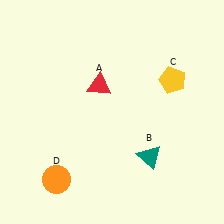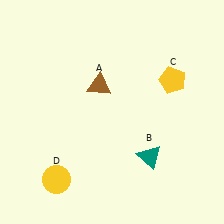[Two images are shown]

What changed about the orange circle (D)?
In Image 1, D is orange. In Image 2, it changed to yellow.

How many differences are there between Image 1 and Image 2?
There are 2 differences between the two images.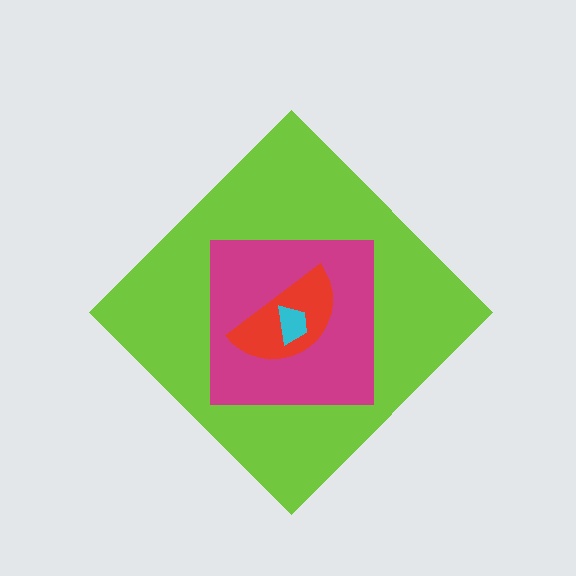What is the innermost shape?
The cyan trapezoid.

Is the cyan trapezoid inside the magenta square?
Yes.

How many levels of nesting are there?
4.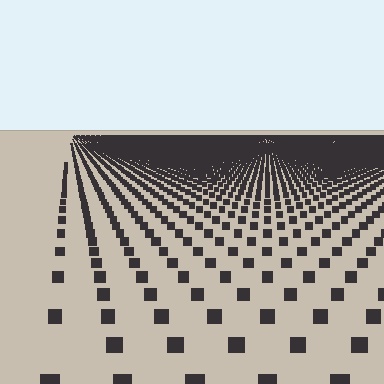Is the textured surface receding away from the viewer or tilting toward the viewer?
The surface is receding away from the viewer. Texture elements get smaller and denser toward the top.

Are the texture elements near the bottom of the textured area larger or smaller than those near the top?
Larger. Near the bottom, elements are closer to the viewer and appear at a bigger on-screen size.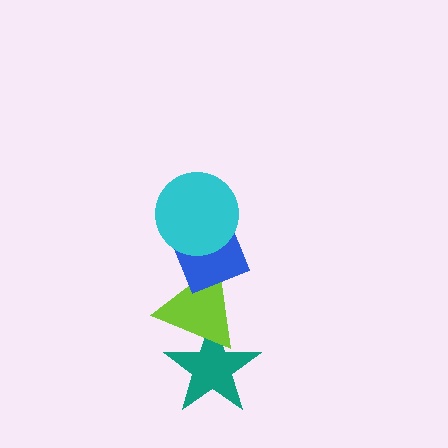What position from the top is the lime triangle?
The lime triangle is 3rd from the top.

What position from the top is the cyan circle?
The cyan circle is 1st from the top.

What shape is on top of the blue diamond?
The cyan circle is on top of the blue diamond.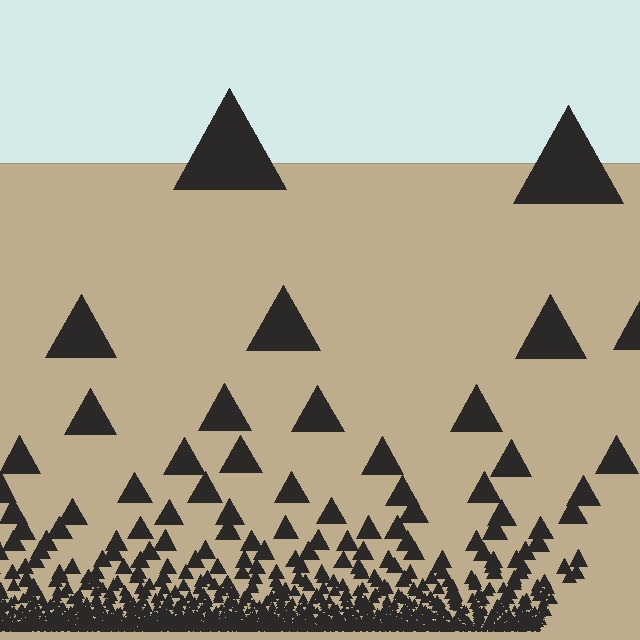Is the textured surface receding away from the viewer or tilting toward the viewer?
The surface appears to tilt toward the viewer. Texture elements get larger and sparser toward the top.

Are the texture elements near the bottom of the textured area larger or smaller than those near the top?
Smaller. The gradient is inverted — elements near the bottom are smaller and denser.